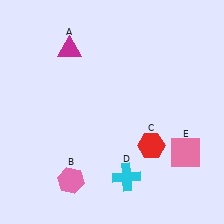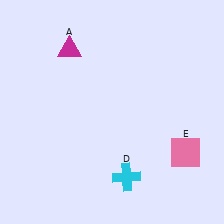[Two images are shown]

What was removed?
The red hexagon (C), the pink hexagon (B) were removed in Image 2.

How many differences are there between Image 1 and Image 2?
There are 2 differences between the two images.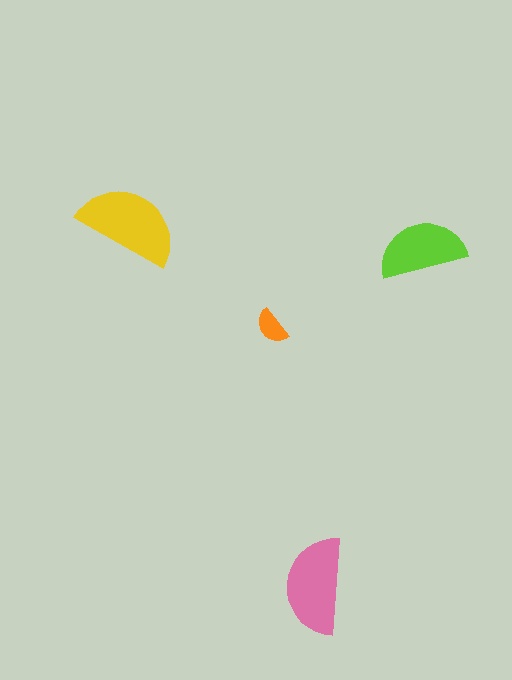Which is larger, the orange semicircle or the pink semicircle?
The pink one.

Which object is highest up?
The yellow semicircle is topmost.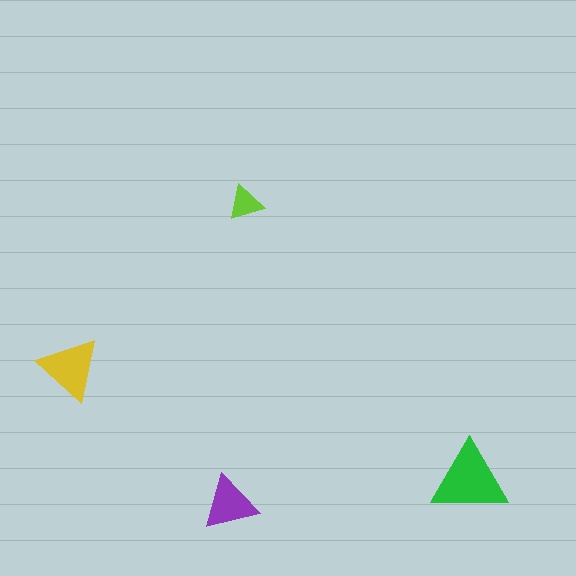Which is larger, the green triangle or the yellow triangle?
The green one.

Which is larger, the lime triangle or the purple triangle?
The purple one.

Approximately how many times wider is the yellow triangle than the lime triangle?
About 2 times wider.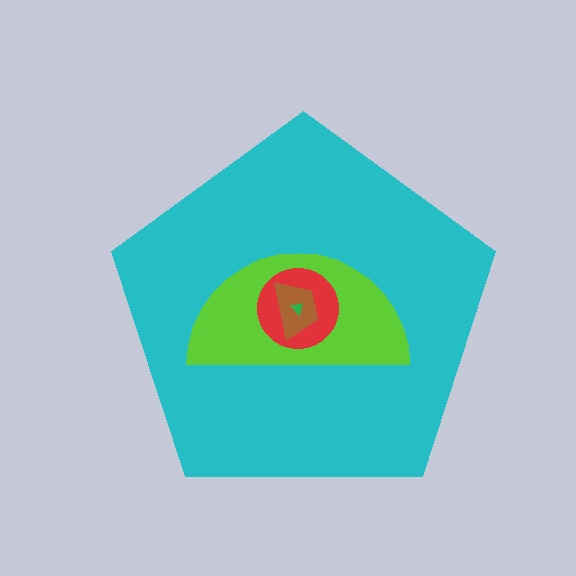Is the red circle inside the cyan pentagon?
Yes.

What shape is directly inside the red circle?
The brown trapezoid.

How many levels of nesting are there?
5.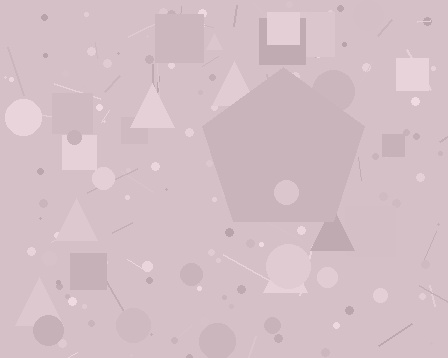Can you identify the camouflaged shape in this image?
The camouflaged shape is a pentagon.